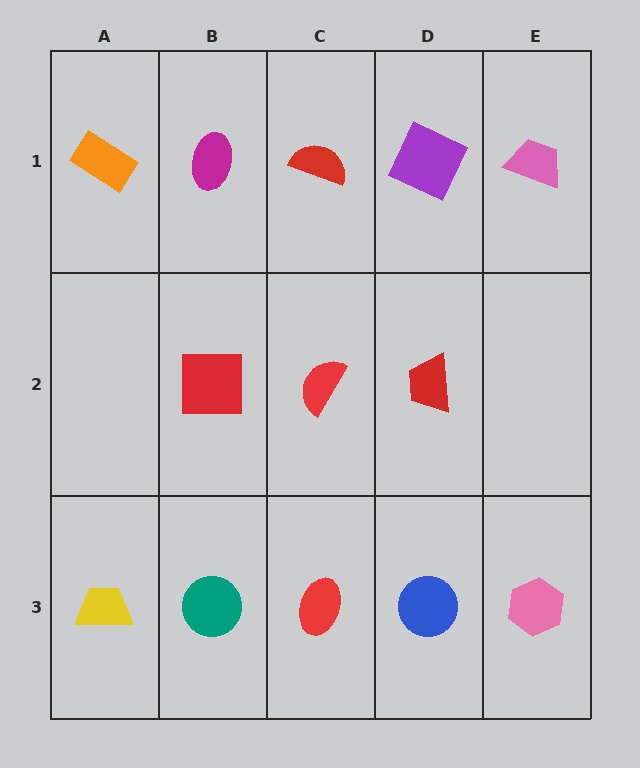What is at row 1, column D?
A purple square.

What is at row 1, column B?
A magenta ellipse.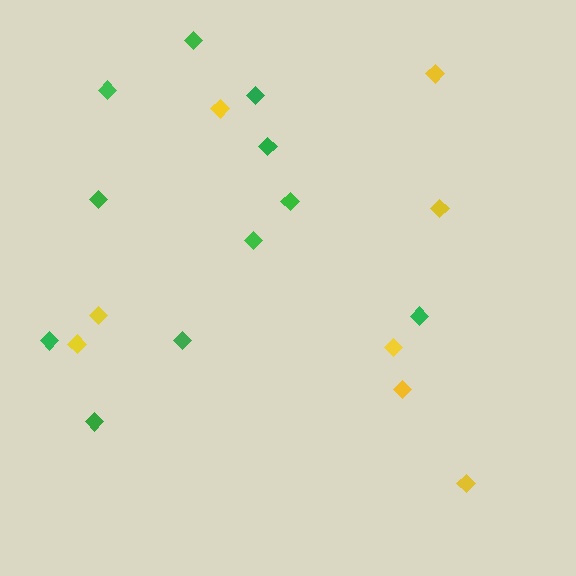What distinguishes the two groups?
There are 2 groups: one group of yellow diamonds (8) and one group of green diamonds (11).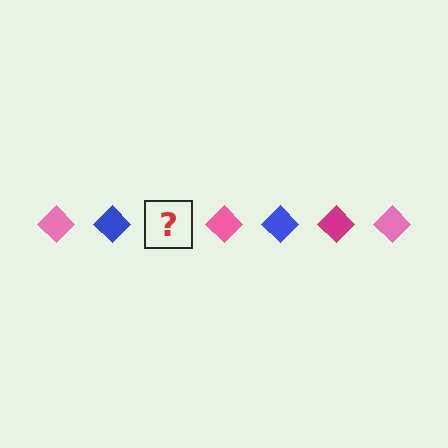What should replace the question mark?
The question mark should be replaced with a magenta diamond.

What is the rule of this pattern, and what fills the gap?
The rule is that the pattern cycles through pink, blue, magenta diamonds. The gap should be filled with a magenta diamond.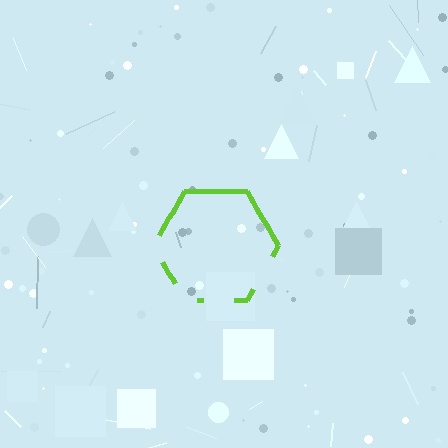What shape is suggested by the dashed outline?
The dashed outline suggests a hexagon.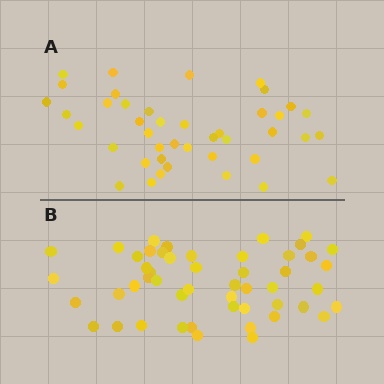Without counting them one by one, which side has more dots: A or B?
Region B (the bottom region) has more dots.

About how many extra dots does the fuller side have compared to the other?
Region B has roughly 8 or so more dots than region A.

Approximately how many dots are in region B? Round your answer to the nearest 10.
About 50 dots.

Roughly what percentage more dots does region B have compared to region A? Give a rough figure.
About 20% more.